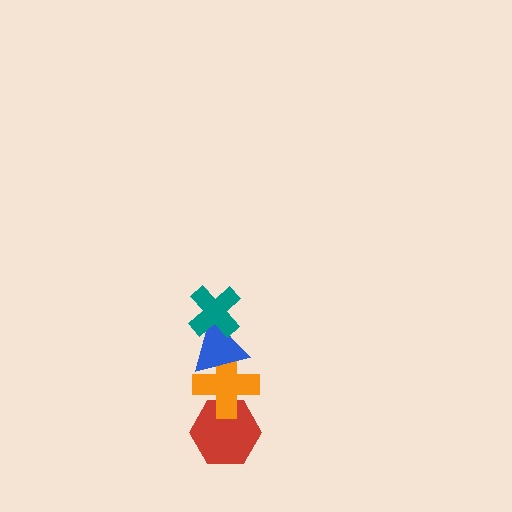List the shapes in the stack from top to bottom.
From top to bottom: the teal cross, the blue triangle, the orange cross, the red hexagon.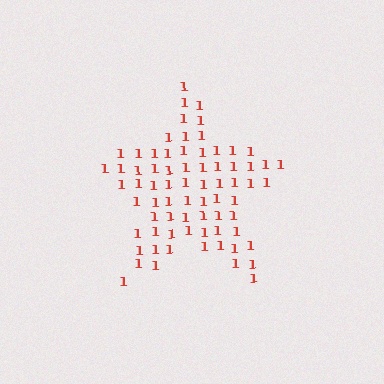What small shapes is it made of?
It is made of small digit 1's.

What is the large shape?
The large shape is a star.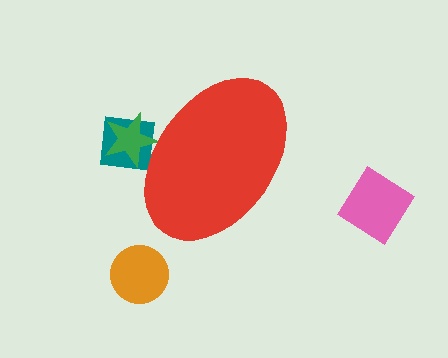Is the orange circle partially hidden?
No, the orange circle is fully visible.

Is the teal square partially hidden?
Yes, the teal square is partially hidden behind the red ellipse.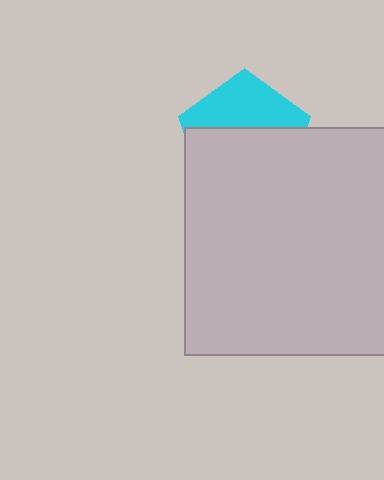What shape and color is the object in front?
The object in front is a light gray square.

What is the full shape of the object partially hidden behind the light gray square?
The partially hidden object is a cyan pentagon.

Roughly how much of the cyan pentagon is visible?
A small part of it is visible (roughly 40%).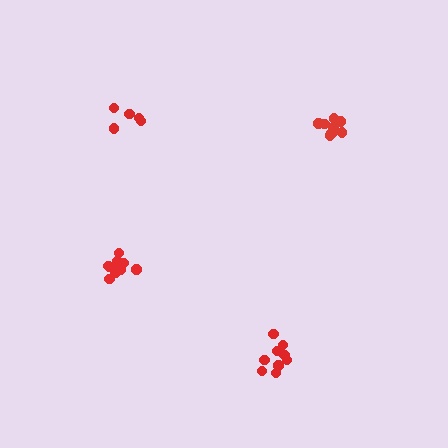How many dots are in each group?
Group 1: 8 dots, Group 2: 9 dots, Group 3: 10 dots, Group 4: 5 dots (32 total).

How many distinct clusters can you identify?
There are 4 distinct clusters.